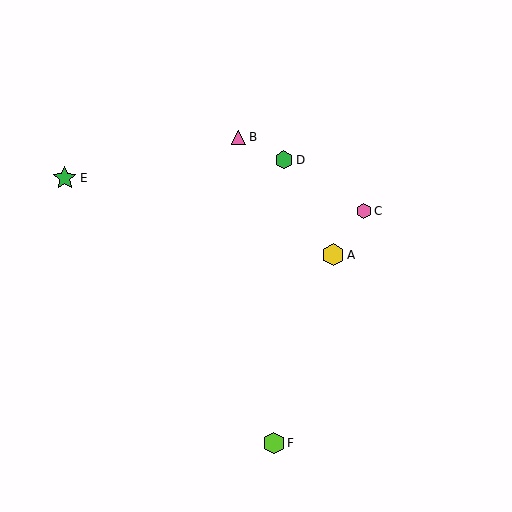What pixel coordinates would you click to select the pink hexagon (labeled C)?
Click at (364, 211) to select the pink hexagon C.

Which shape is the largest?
The green star (labeled E) is the largest.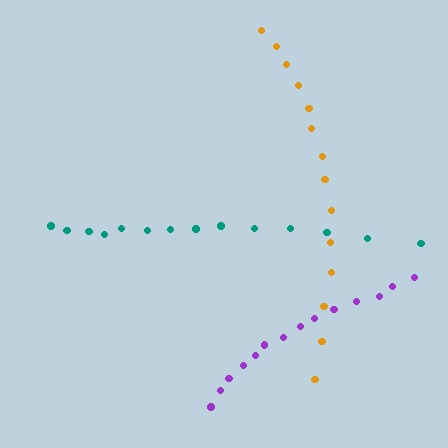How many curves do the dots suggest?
There are 3 distinct paths.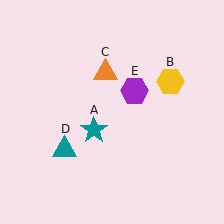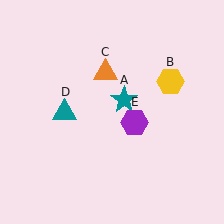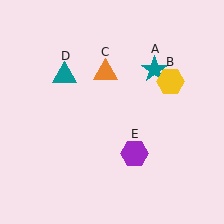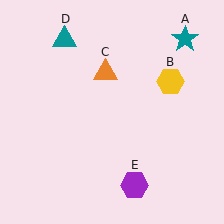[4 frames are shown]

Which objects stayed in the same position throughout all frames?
Yellow hexagon (object B) and orange triangle (object C) remained stationary.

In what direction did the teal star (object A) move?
The teal star (object A) moved up and to the right.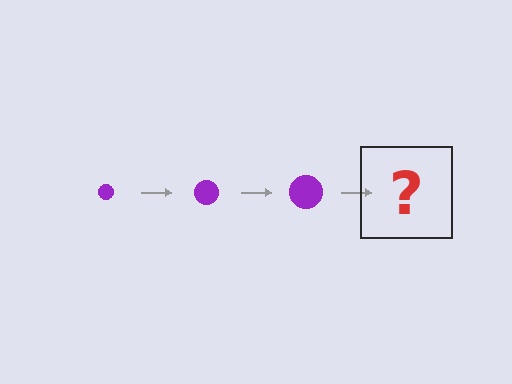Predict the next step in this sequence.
The next step is a purple circle, larger than the previous one.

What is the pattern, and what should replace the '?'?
The pattern is that the circle gets progressively larger each step. The '?' should be a purple circle, larger than the previous one.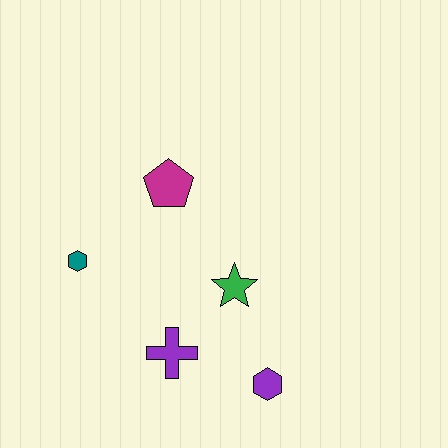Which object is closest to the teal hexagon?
The magenta pentagon is closest to the teal hexagon.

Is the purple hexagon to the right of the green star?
Yes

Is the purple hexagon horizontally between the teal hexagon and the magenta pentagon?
No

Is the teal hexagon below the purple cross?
No